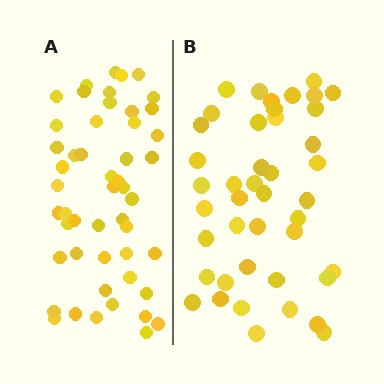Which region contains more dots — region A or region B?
Region A (the left region) has more dots.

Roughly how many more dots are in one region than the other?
Region A has roughly 8 or so more dots than region B.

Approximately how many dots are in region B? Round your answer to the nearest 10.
About 40 dots. (The exact count is 43, which rounds to 40.)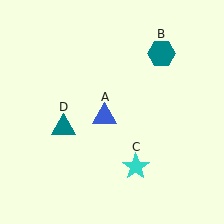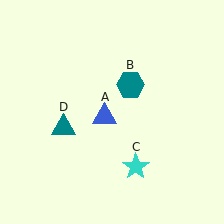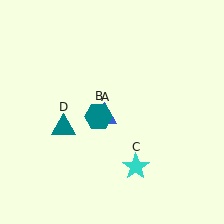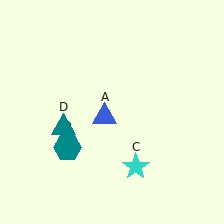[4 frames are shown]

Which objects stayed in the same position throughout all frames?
Blue triangle (object A) and cyan star (object C) and teal triangle (object D) remained stationary.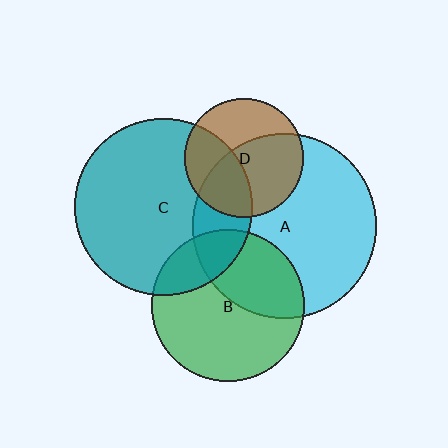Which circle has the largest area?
Circle A (cyan).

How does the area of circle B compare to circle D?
Approximately 1.6 times.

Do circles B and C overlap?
Yes.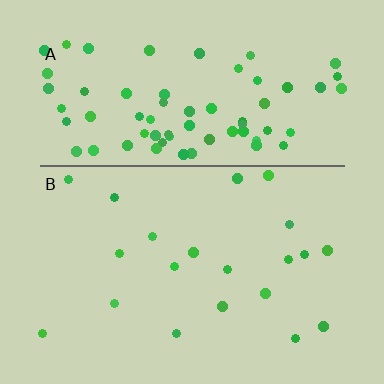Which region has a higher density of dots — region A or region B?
A (the top).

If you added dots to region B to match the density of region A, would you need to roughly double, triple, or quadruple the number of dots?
Approximately quadruple.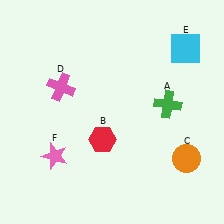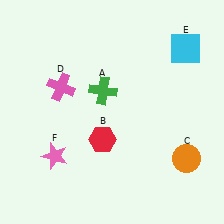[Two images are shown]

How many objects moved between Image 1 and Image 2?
1 object moved between the two images.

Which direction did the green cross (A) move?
The green cross (A) moved left.